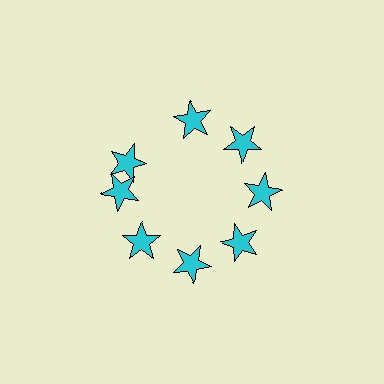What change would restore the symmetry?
The symmetry would be restored by rotating it back into even spacing with its neighbors so that all 8 stars sit at equal angles and equal distance from the center.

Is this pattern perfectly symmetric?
No. The 8 cyan stars are arranged in a ring, but one element near the 10 o'clock position is rotated out of alignment along the ring, breaking the 8-fold rotational symmetry.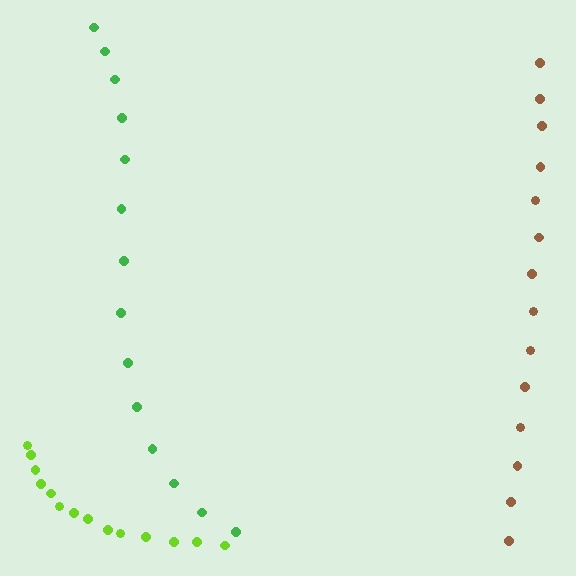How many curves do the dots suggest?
There are 3 distinct paths.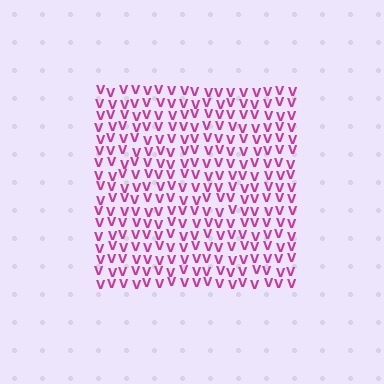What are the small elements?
The small elements are letter V's.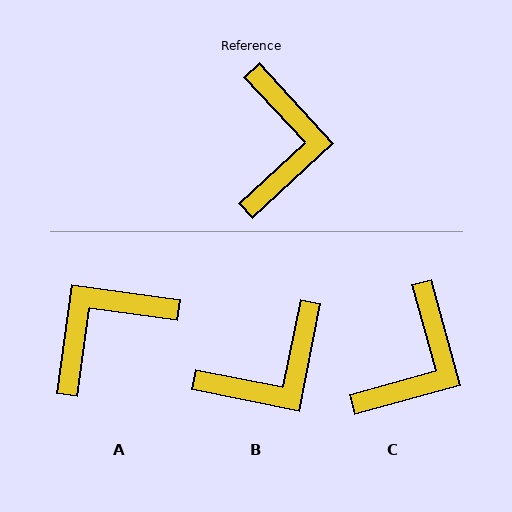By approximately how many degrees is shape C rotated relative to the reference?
Approximately 28 degrees clockwise.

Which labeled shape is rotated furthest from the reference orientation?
A, about 130 degrees away.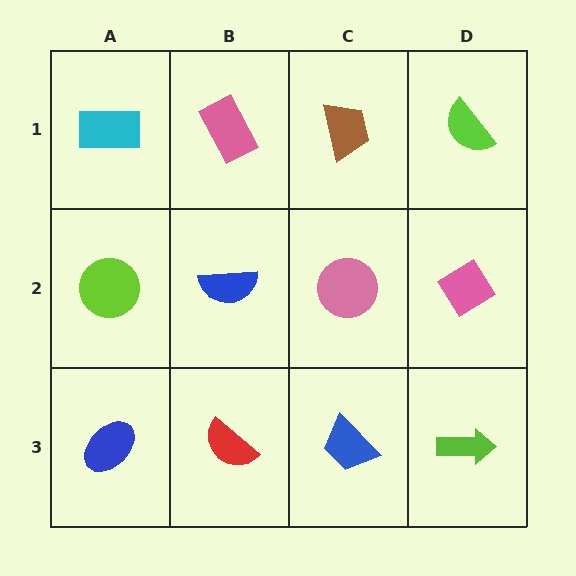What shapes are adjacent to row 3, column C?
A pink circle (row 2, column C), a red semicircle (row 3, column B), a lime arrow (row 3, column D).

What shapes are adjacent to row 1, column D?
A pink diamond (row 2, column D), a brown trapezoid (row 1, column C).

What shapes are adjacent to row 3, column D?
A pink diamond (row 2, column D), a blue trapezoid (row 3, column C).